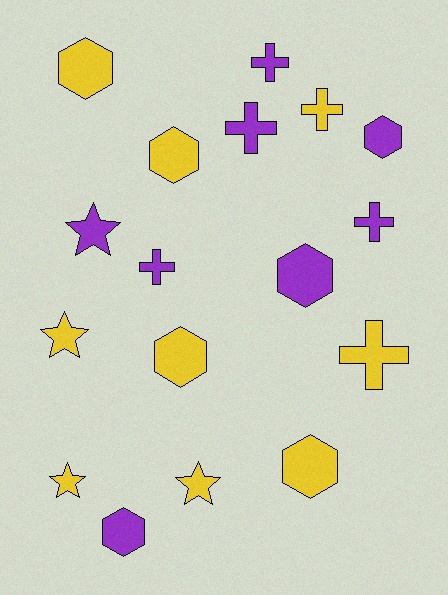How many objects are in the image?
There are 17 objects.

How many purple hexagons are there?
There are 3 purple hexagons.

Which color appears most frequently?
Yellow, with 9 objects.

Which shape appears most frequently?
Hexagon, with 7 objects.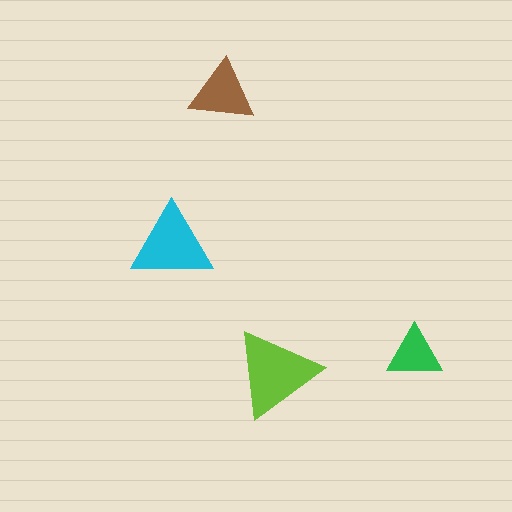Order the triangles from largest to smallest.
the lime one, the cyan one, the brown one, the green one.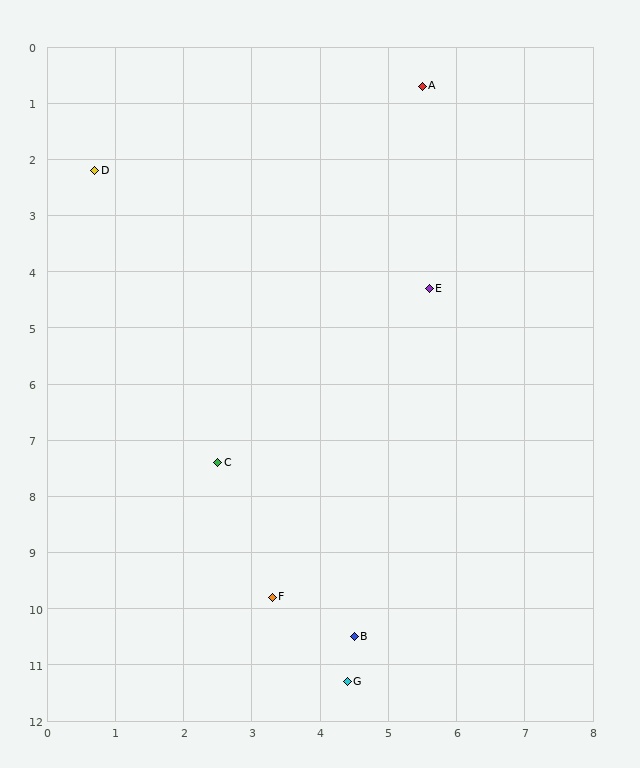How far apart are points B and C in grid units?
Points B and C are about 3.7 grid units apart.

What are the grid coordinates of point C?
Point C is at approximately (2.5, 7.4).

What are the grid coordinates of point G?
Point G is at approximately (4.4, 11.3).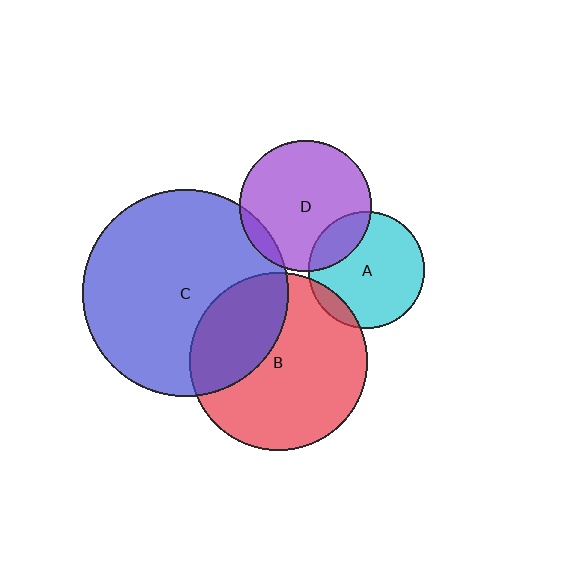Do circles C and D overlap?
Yes.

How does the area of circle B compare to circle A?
Approximately 2.3 times.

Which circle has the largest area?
Circle C (blue).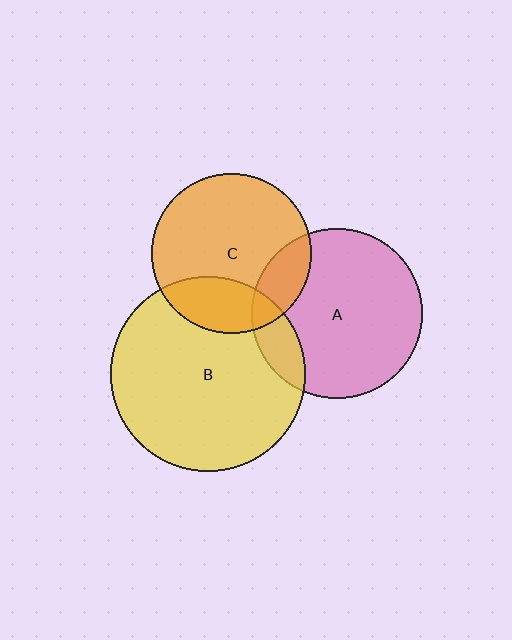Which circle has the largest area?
Circle B (yellow).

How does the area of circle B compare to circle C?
Approximately 1.5 times.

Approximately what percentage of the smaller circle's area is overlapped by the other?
Approximately 15%.